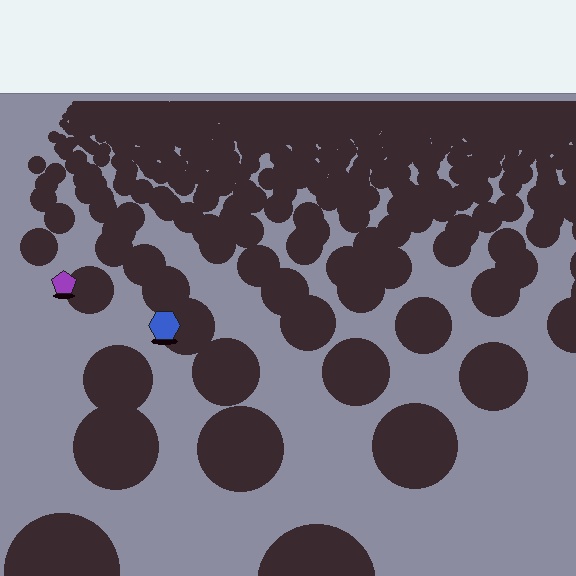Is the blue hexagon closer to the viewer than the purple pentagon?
Yes. The blue hexagon is closer — you can tell from the texture gradient: the ground texture is coarser near it.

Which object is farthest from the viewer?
The purple pentagon is farthest from the viewer. It appears smaller and the ground texture around it is denser.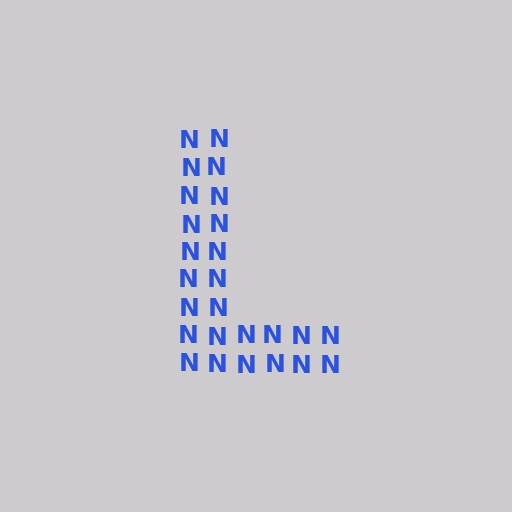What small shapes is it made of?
It is made of small letter N's.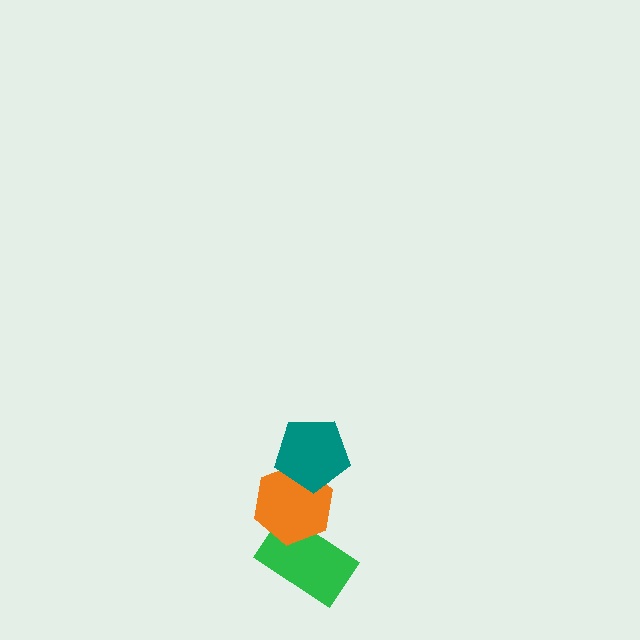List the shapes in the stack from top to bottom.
From top to bottom: the teal pentagon, the orange hexagon, the green rectangle.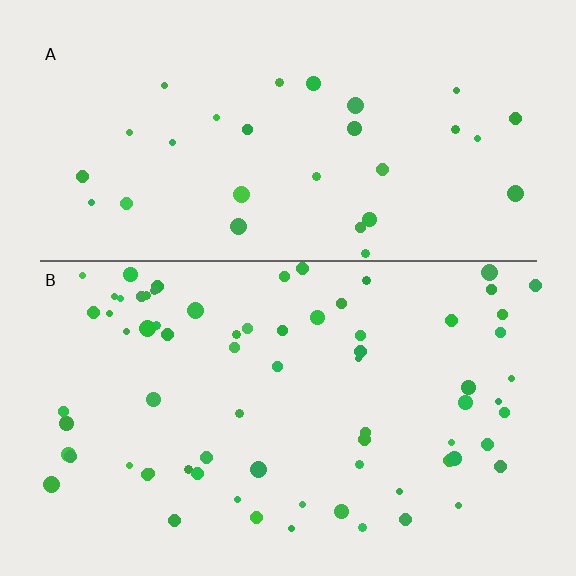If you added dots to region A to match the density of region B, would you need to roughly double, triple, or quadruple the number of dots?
Approximately double.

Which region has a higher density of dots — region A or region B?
B (the bottom).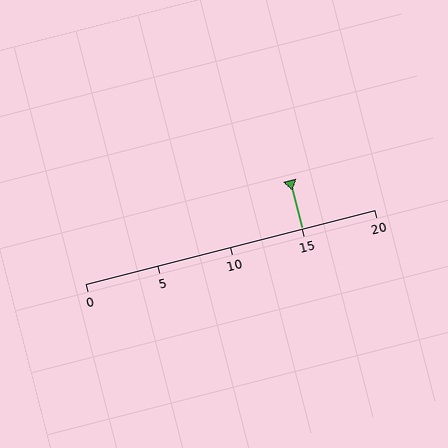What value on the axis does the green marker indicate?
The marker indicates approximately 15.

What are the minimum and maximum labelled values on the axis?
The axis runs from 0 to 20.